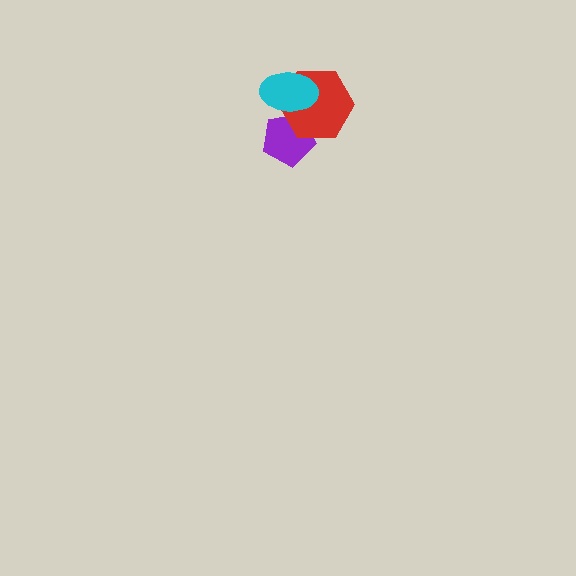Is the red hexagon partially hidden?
Yes, it is partially covered by another shape.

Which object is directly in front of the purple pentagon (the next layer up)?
The red hexagon is directly in front of the purple pentagon.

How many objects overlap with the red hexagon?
2 objects overlap with the red hexagon.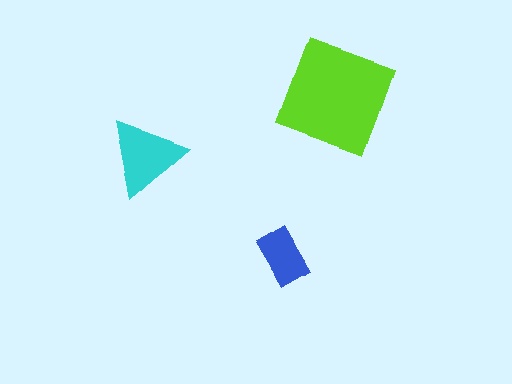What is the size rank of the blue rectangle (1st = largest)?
3rd.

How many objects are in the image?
There are 3 objects in the image.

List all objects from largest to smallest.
The lime square, the cyan triangle, the blue rectangle.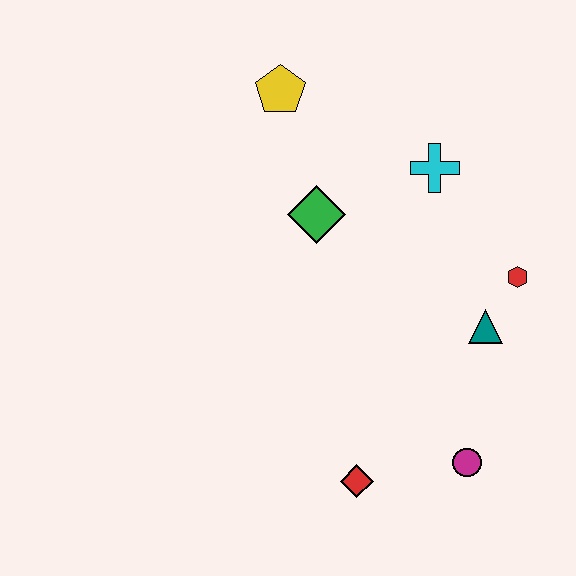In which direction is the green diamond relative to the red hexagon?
The green diamond is to the left of the red hexagon.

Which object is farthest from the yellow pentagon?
The magenta circle is farthest from the yellow pentagon.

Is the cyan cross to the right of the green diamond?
Yes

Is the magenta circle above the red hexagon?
No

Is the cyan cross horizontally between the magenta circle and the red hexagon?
No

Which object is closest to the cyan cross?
The green diamond is closest to the cyan cross.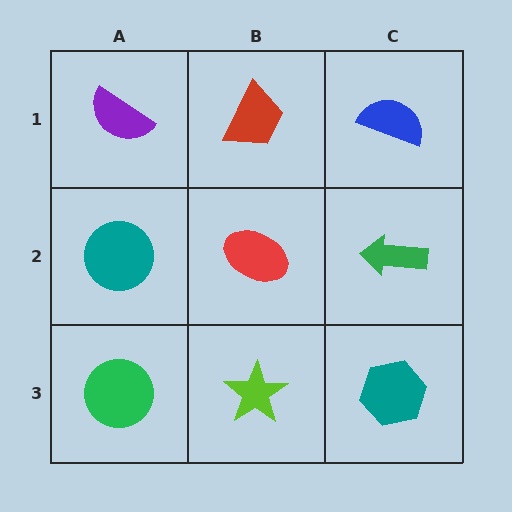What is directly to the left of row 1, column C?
A red trapezoid.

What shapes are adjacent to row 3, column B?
A red ellipse (row 2, column B), a green circle (row 3, column A), a teal hexagon (row 3, column C).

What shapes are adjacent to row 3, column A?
A teal circle (row 2, column A), a lime star (row 3, column B).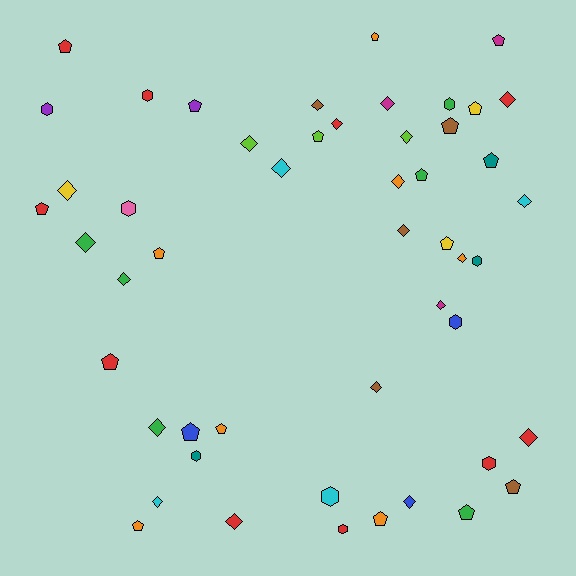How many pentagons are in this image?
There are 19 pentagons.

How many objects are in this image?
There are 50 objects.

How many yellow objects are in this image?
There are 3 yellow objects.